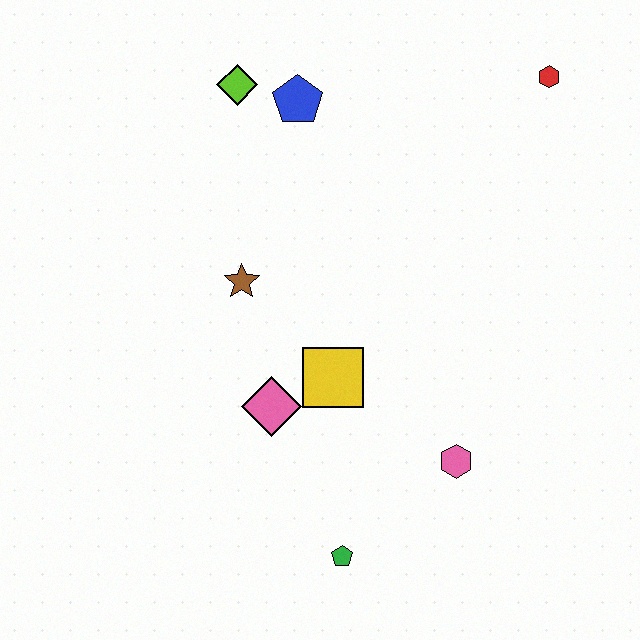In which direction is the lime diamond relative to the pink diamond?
The lime diamond is above the pink diamond.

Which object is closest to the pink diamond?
The yellow square is closest to the pink diamond.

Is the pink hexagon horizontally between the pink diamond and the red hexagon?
Yes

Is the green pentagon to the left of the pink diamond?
No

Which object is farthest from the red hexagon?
The green pentagon is farthest from the red hexagon.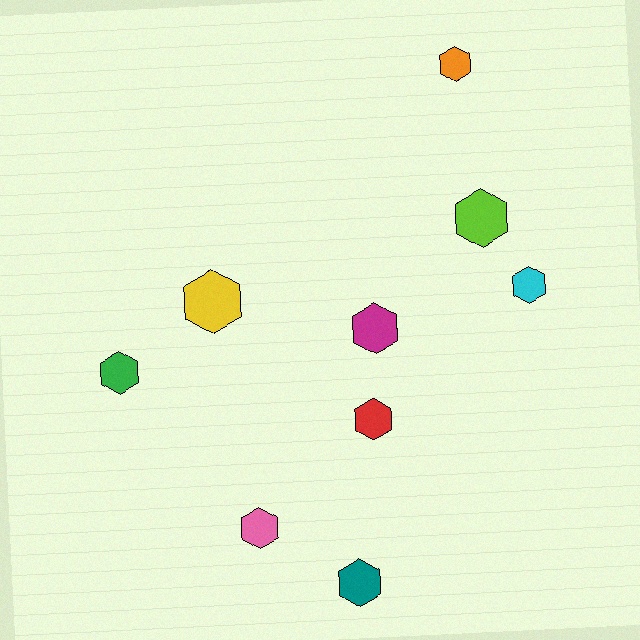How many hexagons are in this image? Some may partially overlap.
There are 9 hexagons.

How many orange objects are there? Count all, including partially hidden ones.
There is 1 orange object.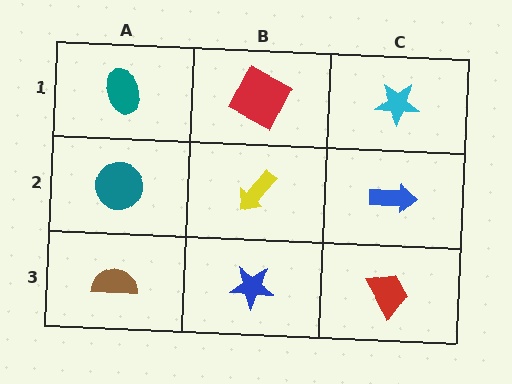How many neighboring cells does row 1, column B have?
3.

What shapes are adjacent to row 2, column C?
A cyan star (row 1, column C), a red trapezoid (row 3, column C), a yellow arrow (row 2, column B).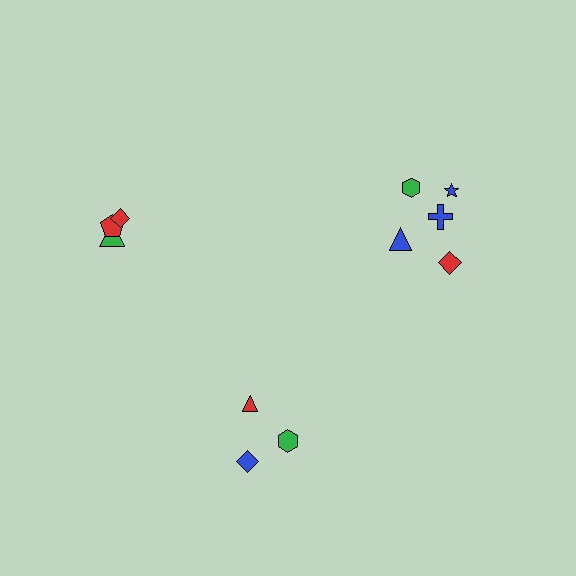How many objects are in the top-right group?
There are 5 objects.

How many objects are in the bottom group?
There are 3 objects.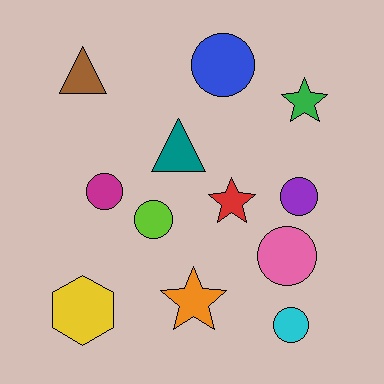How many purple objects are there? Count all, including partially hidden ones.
There is 1 purple object.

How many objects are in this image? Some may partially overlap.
There are 12 objects.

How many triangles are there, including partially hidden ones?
There are 2 triangles.